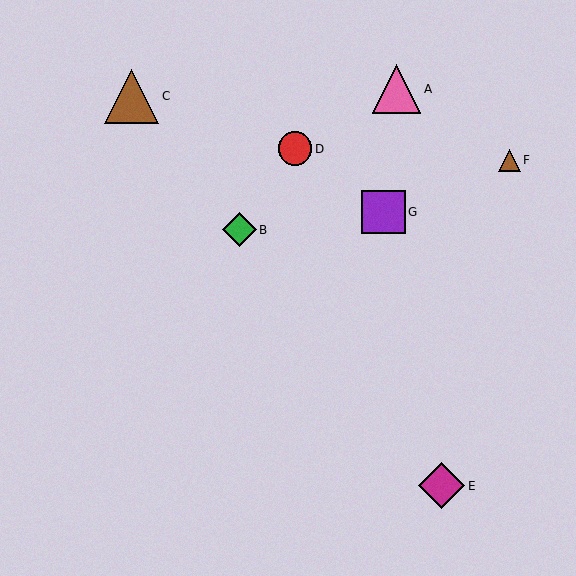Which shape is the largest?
The brown triangle (labeled C) is the largest.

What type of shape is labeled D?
Shape D is a red circle.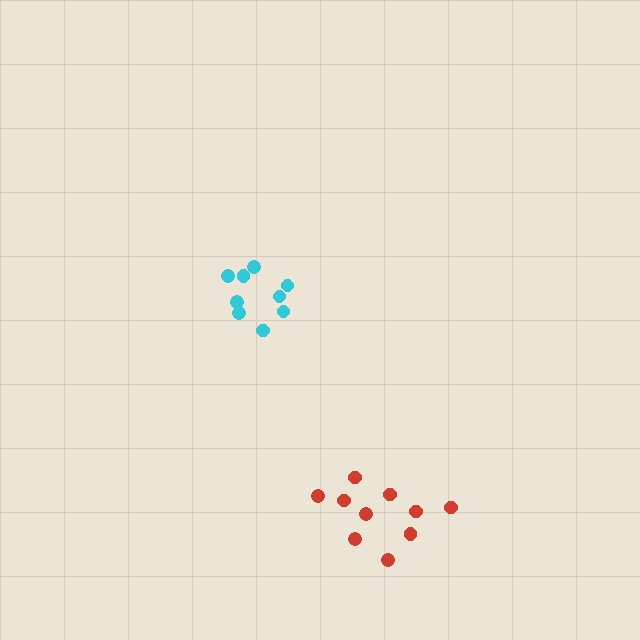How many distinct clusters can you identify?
There are 2 distinct clusters.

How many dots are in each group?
Group 1: 9 dots, Group 2: 10 dots (19 total).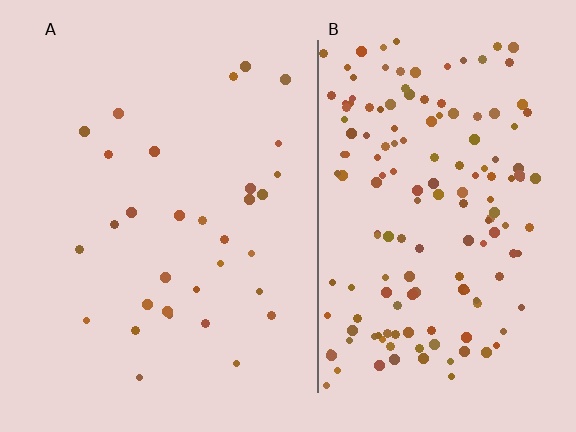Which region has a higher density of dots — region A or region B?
B (the right).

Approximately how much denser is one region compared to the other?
Approximately 5.1× — region B over region A.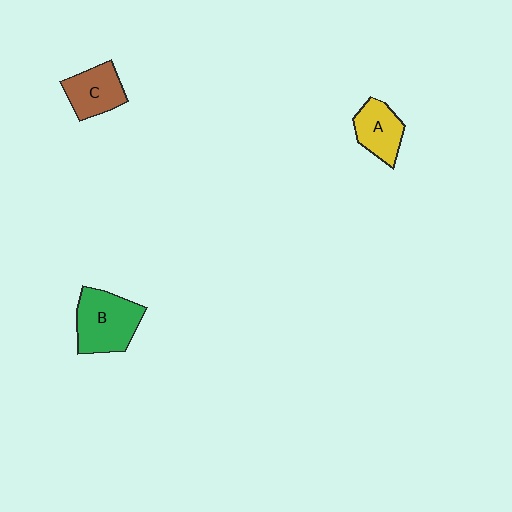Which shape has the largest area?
Shape B (green).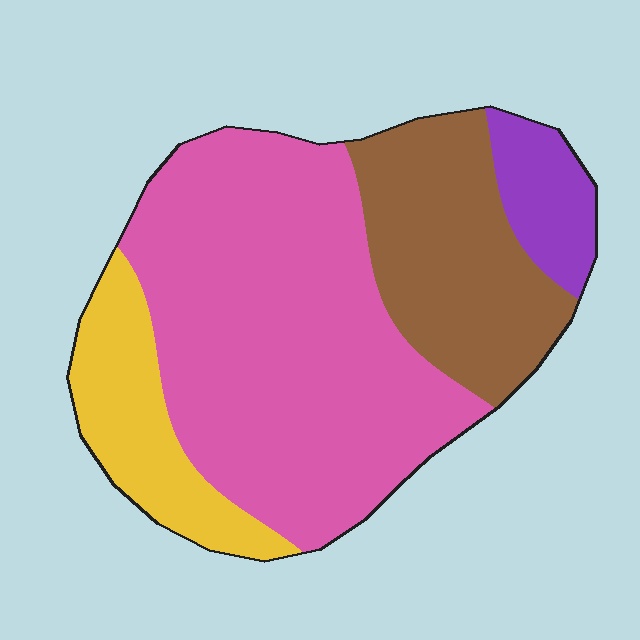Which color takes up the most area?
Pink, at roughly 55%.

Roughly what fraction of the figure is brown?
Brown covers 23% of the figure.